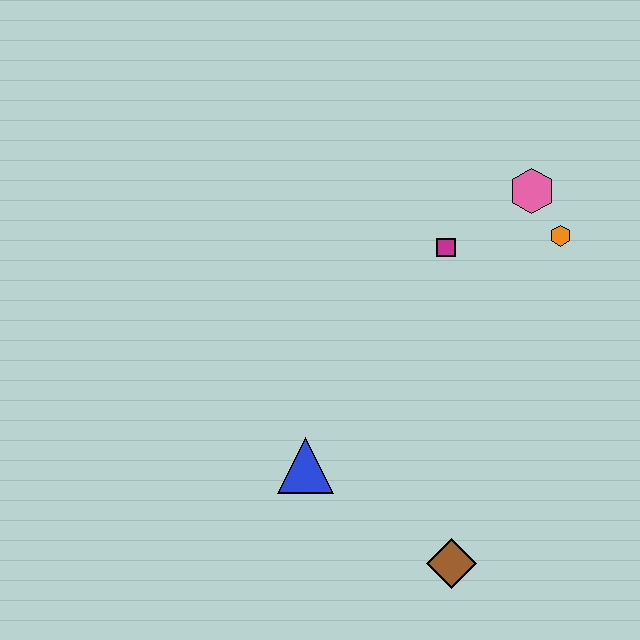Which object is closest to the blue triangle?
The brown diamond is closest to the blue triangle.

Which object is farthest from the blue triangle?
The pink hexagon is farthest from the blue triangle.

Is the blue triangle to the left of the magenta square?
Yes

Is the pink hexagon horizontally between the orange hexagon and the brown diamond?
Yes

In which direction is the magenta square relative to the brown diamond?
The magenta square is above the brown diamond.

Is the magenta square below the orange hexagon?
Yes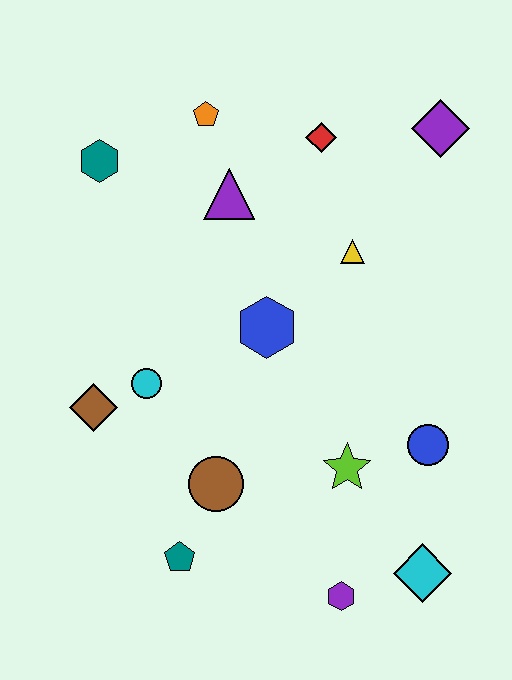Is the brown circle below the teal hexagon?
Yes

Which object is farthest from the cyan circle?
The purple diamond is farthest from the cyan circle.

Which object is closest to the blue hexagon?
The yellow triangle is closest to the blue hexagon.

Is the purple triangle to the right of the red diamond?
No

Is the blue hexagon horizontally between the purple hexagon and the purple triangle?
Yes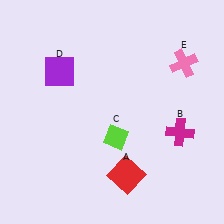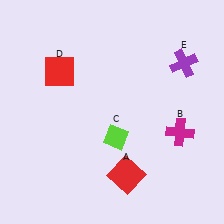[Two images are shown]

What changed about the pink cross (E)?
In Image 1, E is pink. In Image 2, it changed to purple.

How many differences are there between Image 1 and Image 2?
There are 2 differences between the two images.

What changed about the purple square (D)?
In Image 1, D is purple. In Image 2, it changed to red.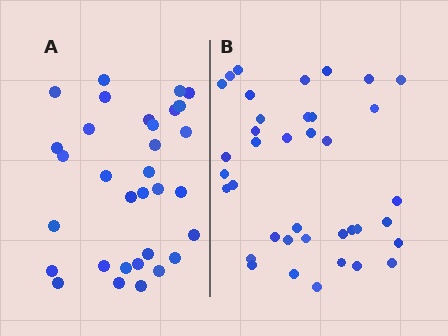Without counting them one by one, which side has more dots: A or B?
Region B (the right region) has more dots.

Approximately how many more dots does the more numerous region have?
Region B has about 6 more dots than region A.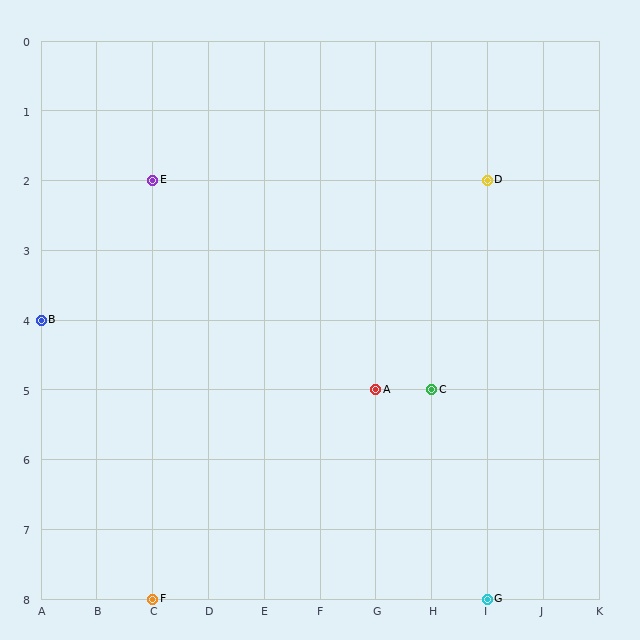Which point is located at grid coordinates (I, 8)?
Point G is at (I, 8).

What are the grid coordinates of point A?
Point A is at grid coordinates (G, 5).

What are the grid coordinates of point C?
Point C is at grid coordinates (H, 5).